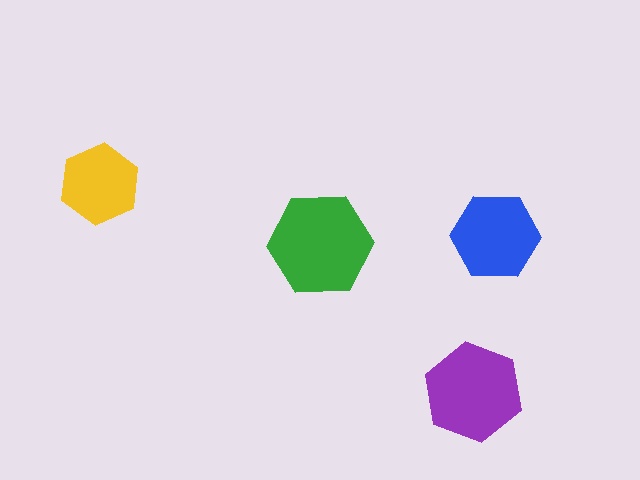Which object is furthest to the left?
The yellow hexagon is leftmost.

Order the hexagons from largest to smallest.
the green one, the purple one, the blue one, the yellow one.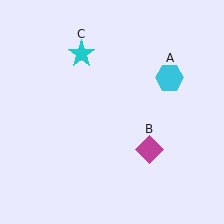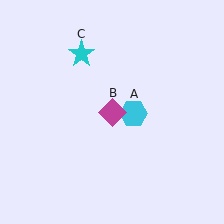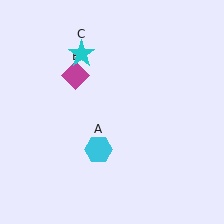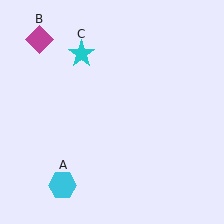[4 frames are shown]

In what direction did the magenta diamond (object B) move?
The magenta diamond (object B) moved up and to the left.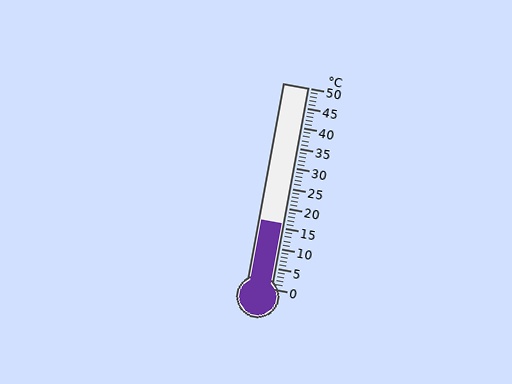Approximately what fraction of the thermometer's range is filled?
The thermometer is filled to approximately 30% of its range.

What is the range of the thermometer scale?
The thermometer scale ranges from 0°C to 50°C.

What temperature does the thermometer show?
The thermometer shows approximately 16°C.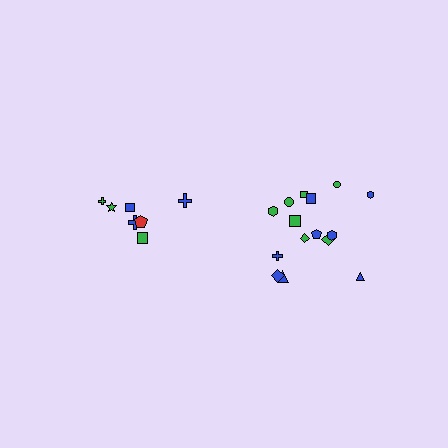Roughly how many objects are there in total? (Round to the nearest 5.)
Roughly 25 objects in total.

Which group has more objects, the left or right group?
The right group.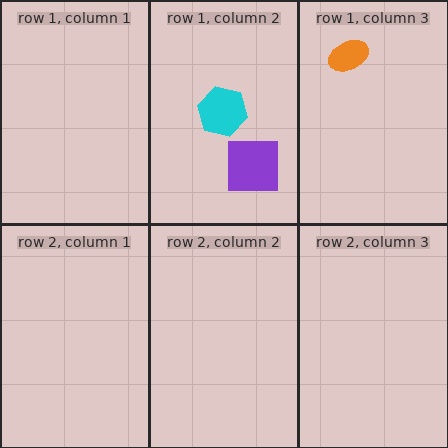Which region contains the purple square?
The row 1, column 2 region.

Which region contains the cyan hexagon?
The row 1, column 2 region.